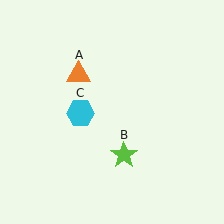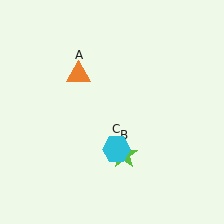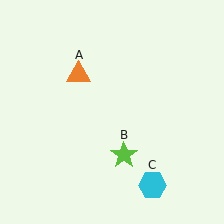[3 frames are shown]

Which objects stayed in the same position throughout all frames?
Orange triangle (object A) and lime star (object B) remained stationary.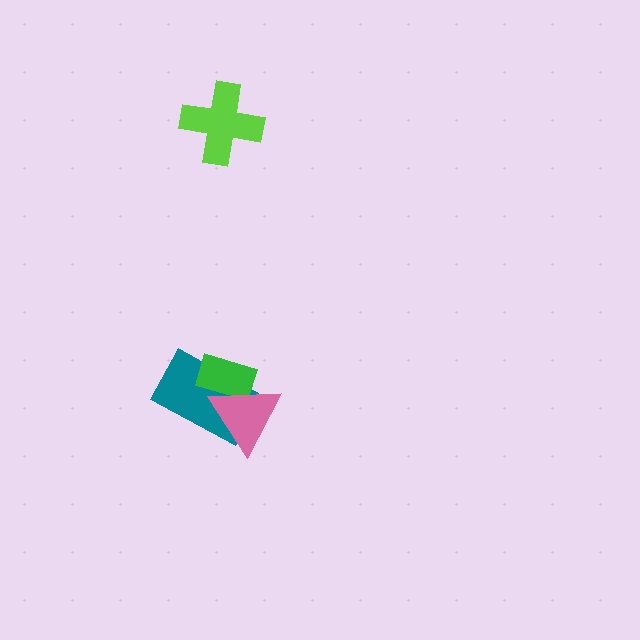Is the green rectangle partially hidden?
Yes, it is partially covered by another shape.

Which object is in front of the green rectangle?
The pink triangle is in front of the green rectangle.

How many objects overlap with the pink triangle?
2 objects overlap with the pink triangle.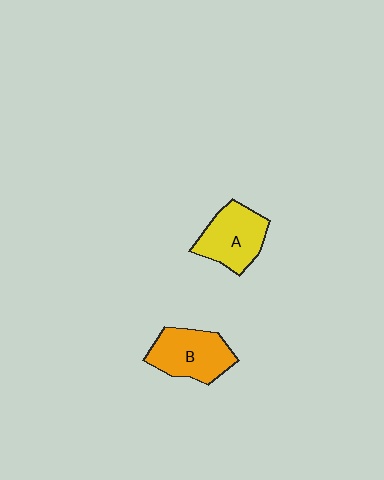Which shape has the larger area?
Shape B (orange).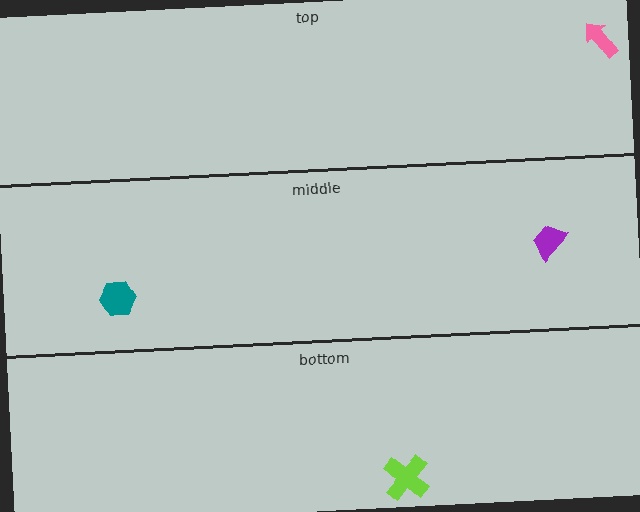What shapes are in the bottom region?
The lime cross.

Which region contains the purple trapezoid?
The middle region.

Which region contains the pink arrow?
The top region.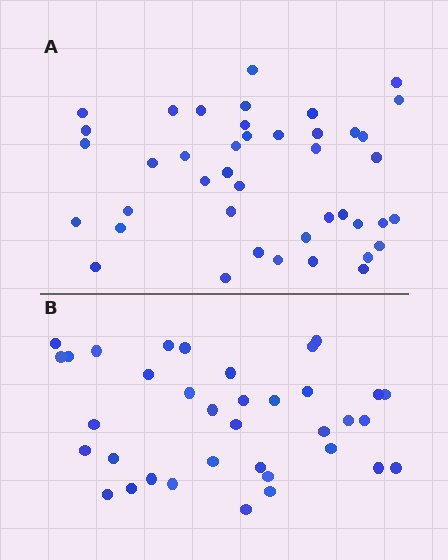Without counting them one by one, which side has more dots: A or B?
Region A (the top region) has more dots.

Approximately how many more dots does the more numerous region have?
Region A has about 6 more dots than region B.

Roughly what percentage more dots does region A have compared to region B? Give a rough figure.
About 15% more.